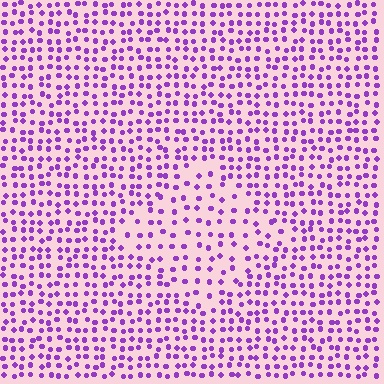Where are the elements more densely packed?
The elements are more densely packed outside the diamond boundary.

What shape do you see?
I see a diamond.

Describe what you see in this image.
The image contains small purple elements arranged at two different densities. A diamond-shaped region is visible where the elements are less densely packed than the surrounding area.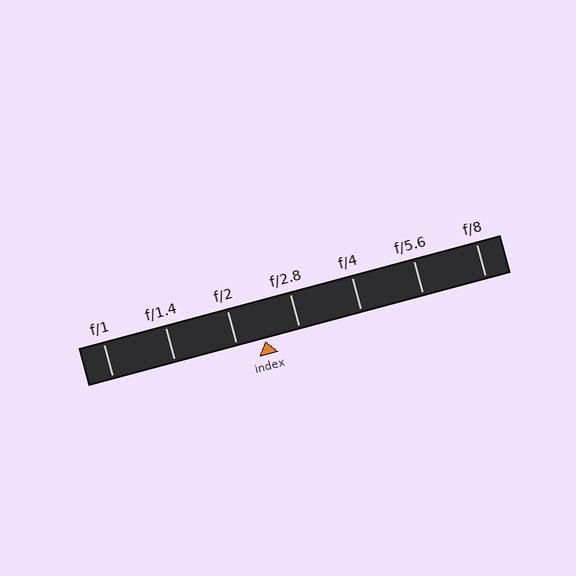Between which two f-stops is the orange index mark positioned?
The index mark is between f/2 and f/2.8.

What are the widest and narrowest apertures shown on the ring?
The widest aperture shown is f/1 and the narrowest is f/8.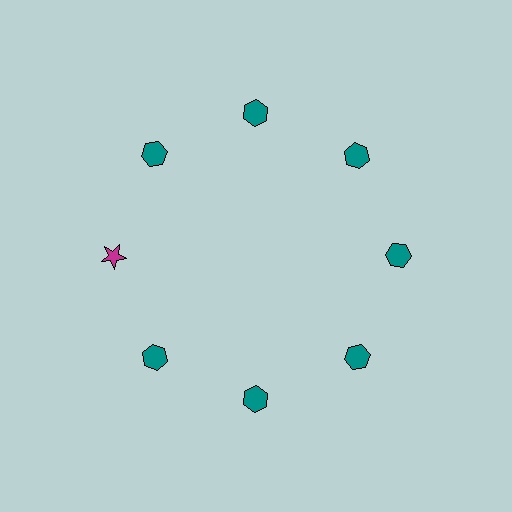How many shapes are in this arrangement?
There are 8 shapes arranged in a ring pattern.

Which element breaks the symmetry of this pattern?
The magenta star at roughly the 9 o'clock position breaks the symmetry. All other shapes are teal hexagons.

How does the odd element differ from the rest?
It differs in both color (magenta instead of teal) and shape (star instead of hexagon).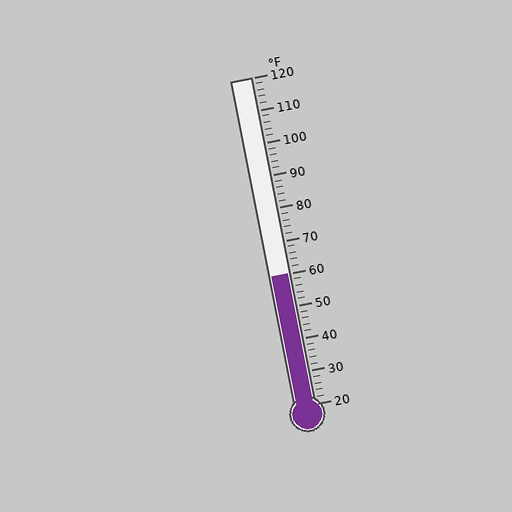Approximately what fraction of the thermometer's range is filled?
The thermometer is filled to approximately 40% of its range.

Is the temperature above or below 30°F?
The temperature is above 30°F.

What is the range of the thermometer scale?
The thermometer scale ranges from 20°F to 120°F.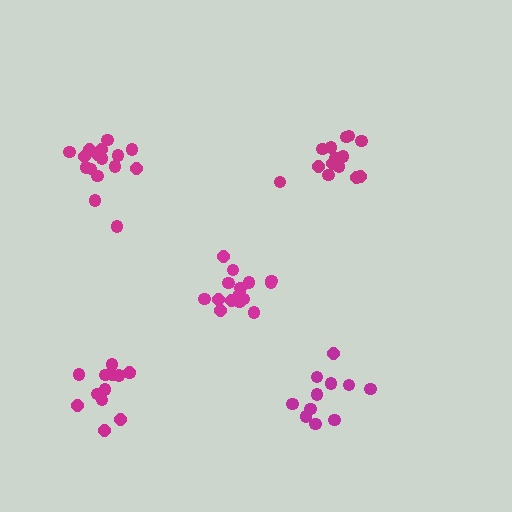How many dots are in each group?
Group 1: 15 dots, Group 2: 13 dots, Group 3: 11 dots, Group 4: 14 dots, Group 5: 16 dots (69 total).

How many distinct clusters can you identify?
There are 5 distinct clusters.